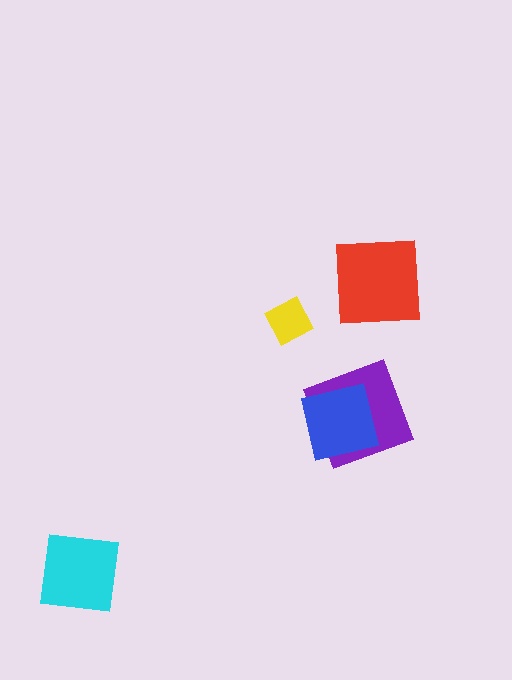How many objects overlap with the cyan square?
0 objects overlap with the cyan square.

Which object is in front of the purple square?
The blue square is in front of the purple square.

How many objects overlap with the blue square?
1 object overlaps with the blue square.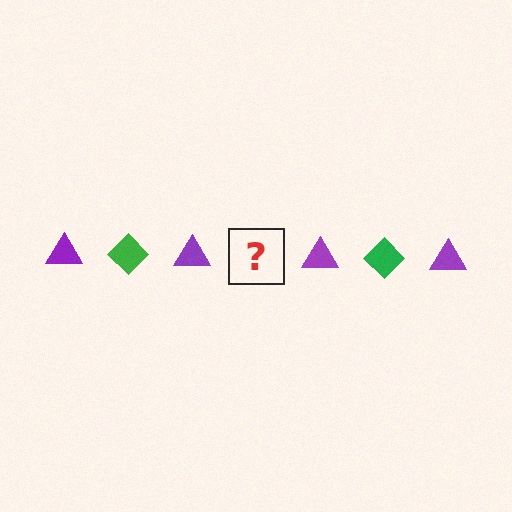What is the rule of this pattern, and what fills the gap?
The rule is that the pattern alternates between purple triangle and green diamond. The gap should be filled with a green diamond.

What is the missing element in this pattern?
The missing element is a green diamond.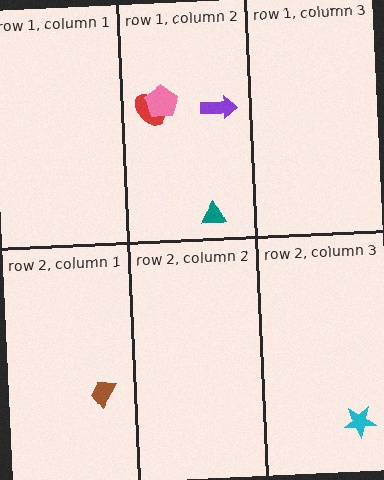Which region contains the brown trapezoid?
The row 2, column 1 region.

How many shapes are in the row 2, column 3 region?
1.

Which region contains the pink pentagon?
The row 1, column 2 region.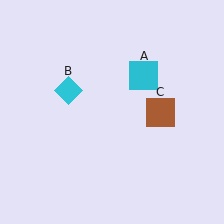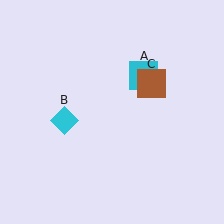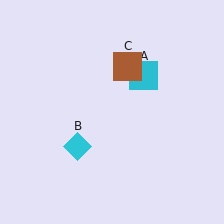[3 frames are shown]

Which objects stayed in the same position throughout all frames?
Cyan square (object A) remained stationary.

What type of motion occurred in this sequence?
The cyan diamond (object B), brown square (object C) rotated counterclockwise around the center of the scene.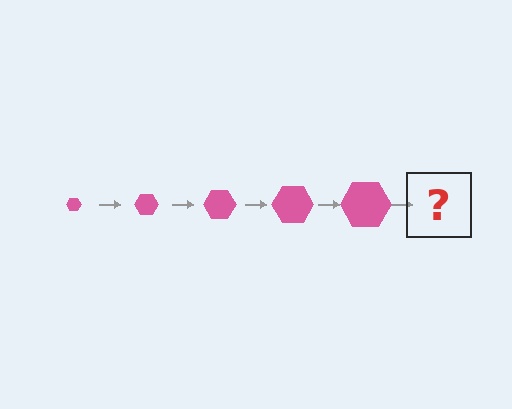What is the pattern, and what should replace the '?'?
The pattern is that the hexagon gets progressively larger each step. The '?' should be a pink hexagon, larger than the previous one.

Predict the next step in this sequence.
The next step is a pink hexagon, larger than the previous one.